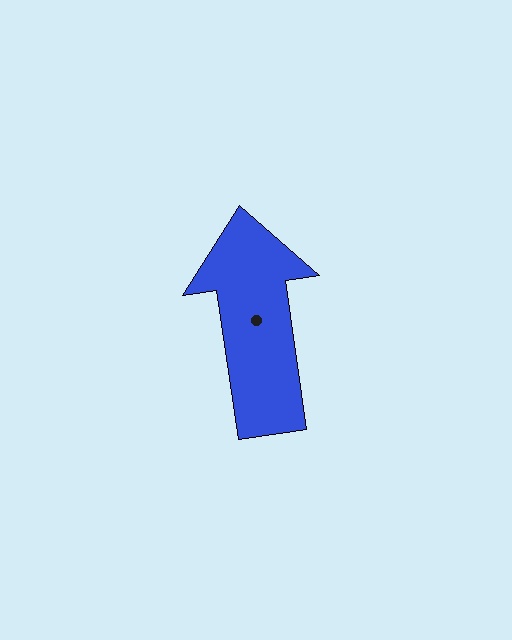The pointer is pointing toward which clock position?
Roughly 12 o'clock.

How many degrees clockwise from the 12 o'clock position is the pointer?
Approximately 352 degrees.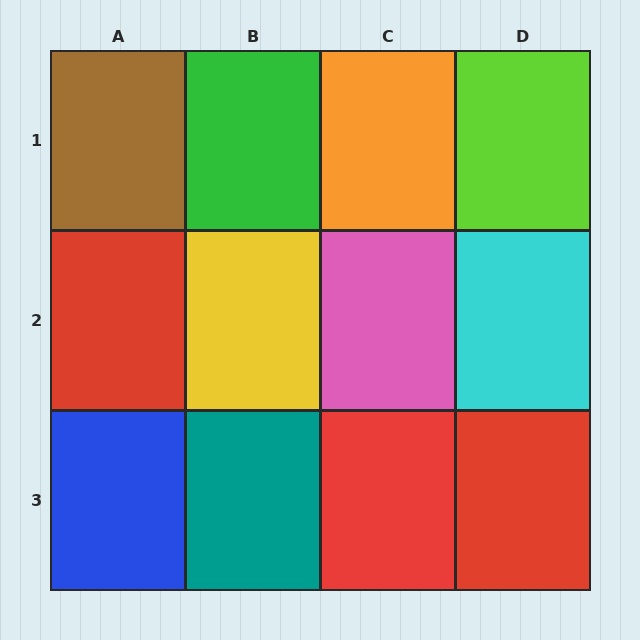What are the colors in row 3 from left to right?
Blue, teal, red, red.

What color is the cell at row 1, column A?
Brown.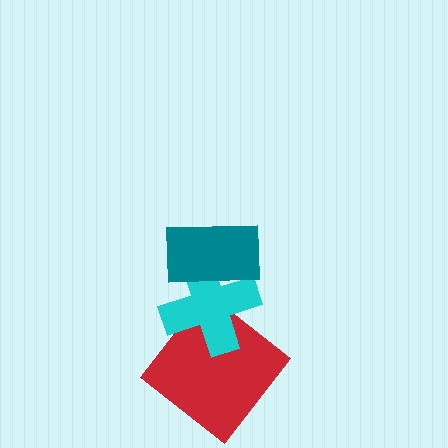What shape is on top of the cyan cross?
The teal rectangle is on top of the cyan cross.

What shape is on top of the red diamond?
The cyan cross is on top of the red diamond.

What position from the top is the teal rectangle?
The teal rectangle is 1st from the top.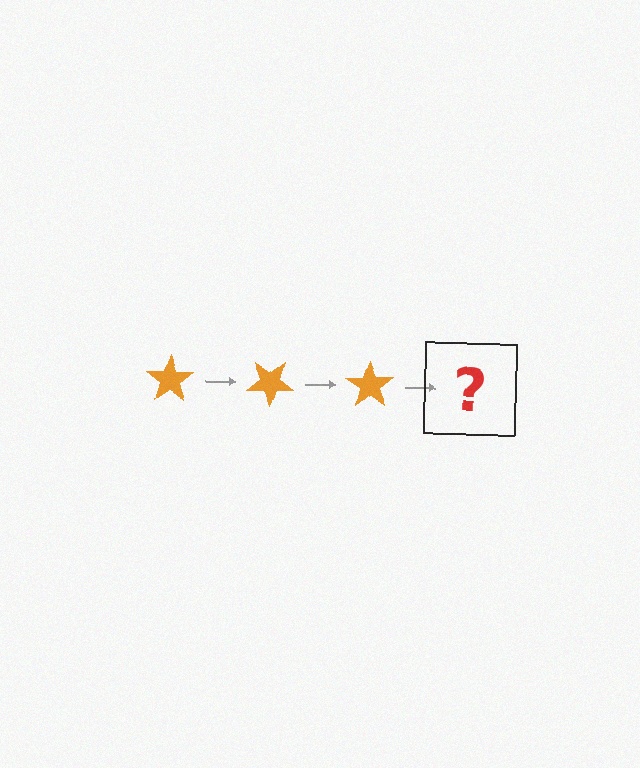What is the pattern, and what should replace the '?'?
The pattern is that the star rotates 35 degrees each step. The '?' should be an orange star rotated 105 degrees.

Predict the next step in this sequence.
The next step is an orange star rotated 105 degrees.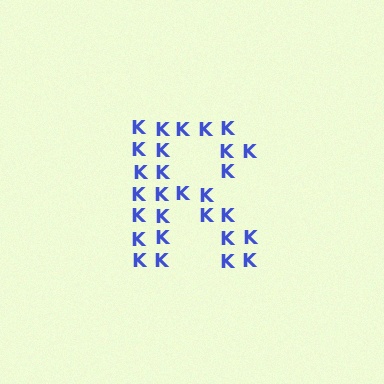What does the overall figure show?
The overall figure shows the letter R.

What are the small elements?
The small elements are letter K's.